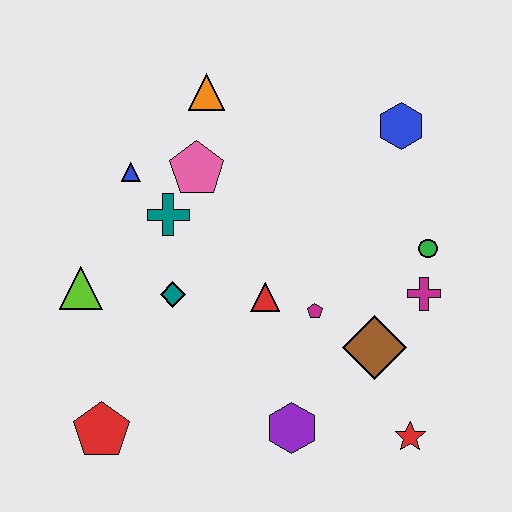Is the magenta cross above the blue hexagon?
No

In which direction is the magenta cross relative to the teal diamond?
The magenta cross is to the right of the teal diamond.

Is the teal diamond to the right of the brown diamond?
No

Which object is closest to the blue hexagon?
The green circle is closest to the blue hexagon.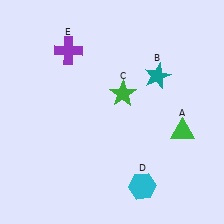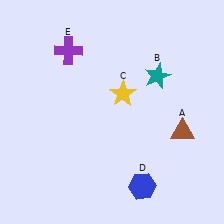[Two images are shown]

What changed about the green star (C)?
In Image 1, C is green. In Image 2, it changed to yellow.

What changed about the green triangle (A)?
In Image 1, A is green. In Image 2, it changed to brown.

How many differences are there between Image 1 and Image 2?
There are 3 differences between the two images.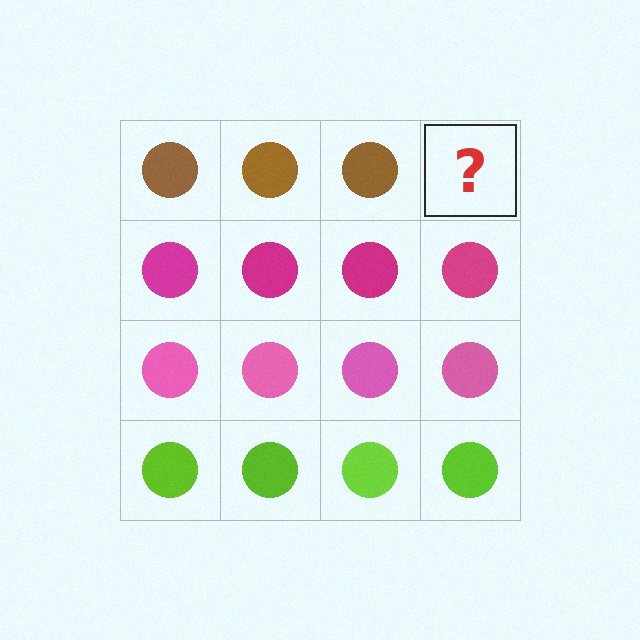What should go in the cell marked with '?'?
The missing cell should contain a brown circle.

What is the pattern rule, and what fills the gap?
The rule is that each row has a consistent color. The gap should be filled with a brown circle.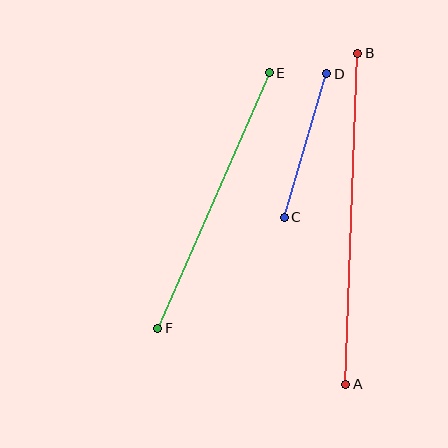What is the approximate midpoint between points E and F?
The midpoint is at approximately (213, 201) pixels.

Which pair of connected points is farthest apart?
Points A and B are farthest apart.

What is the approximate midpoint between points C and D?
The midpoint is at approximately (305, 146) pixels.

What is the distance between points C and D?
The distance is approximately 150 pixels.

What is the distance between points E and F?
The distance is approximately 279 pixels.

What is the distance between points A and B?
The distance is approximately 331 pixels.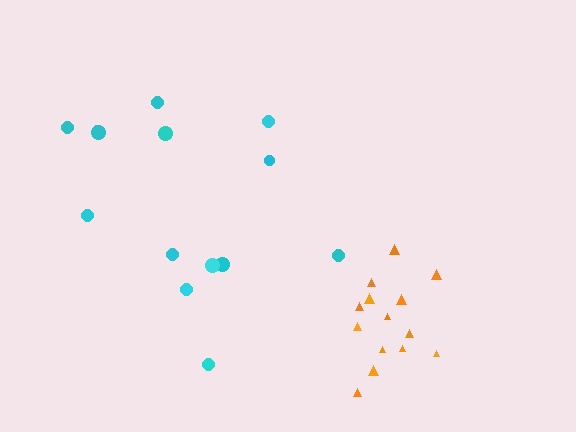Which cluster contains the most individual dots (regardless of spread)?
Cyan (14).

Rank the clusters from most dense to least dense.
orange, cyan.